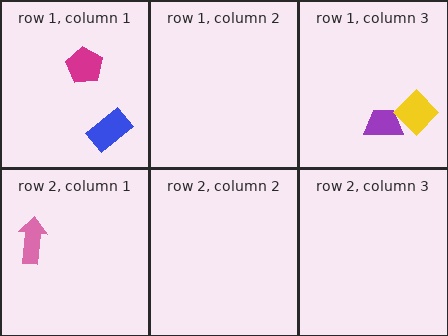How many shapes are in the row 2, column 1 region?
1.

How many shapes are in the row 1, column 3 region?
2.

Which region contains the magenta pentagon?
The row 1, column 1 region.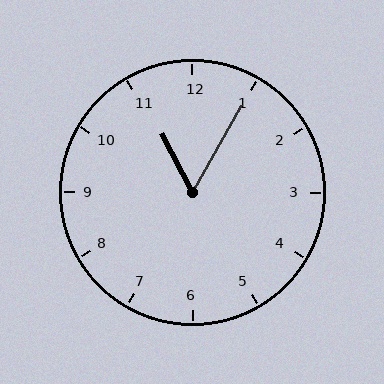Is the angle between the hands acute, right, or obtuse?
It is acute.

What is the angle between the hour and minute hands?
Approximately 58 degrees.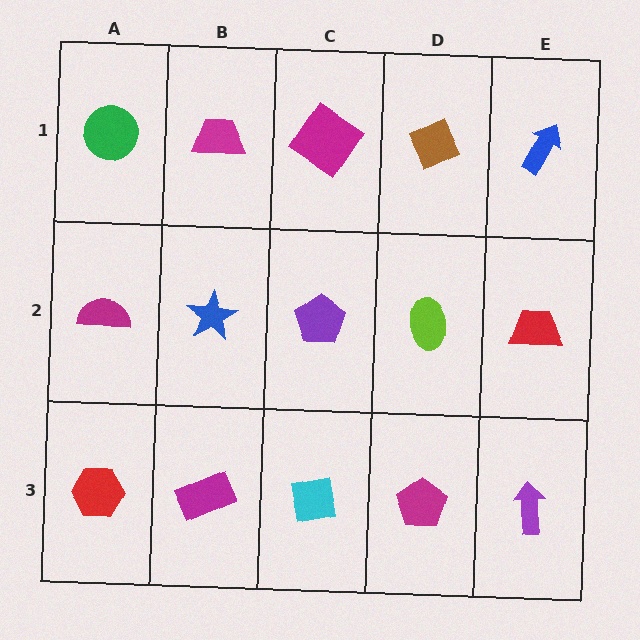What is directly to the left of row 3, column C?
A magenta rectangle.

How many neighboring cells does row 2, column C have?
4.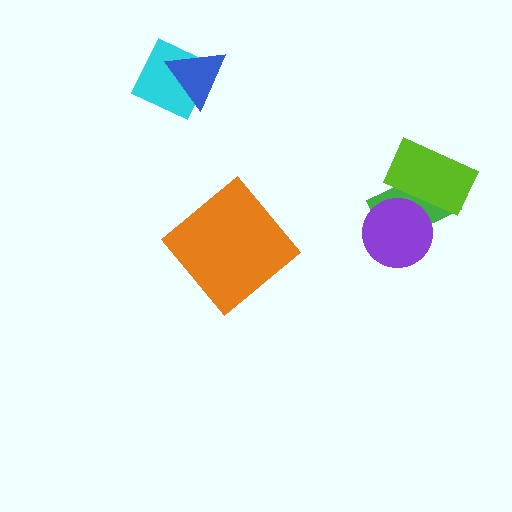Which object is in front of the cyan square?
The blue triangle is in front of the cyan square.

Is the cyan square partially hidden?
Yes, it is partially covered by another shape.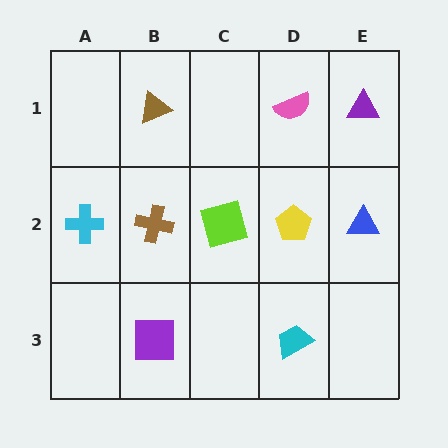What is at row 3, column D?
A cyan trapezoid.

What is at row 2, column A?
A cyan cross.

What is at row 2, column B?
A brown cross.